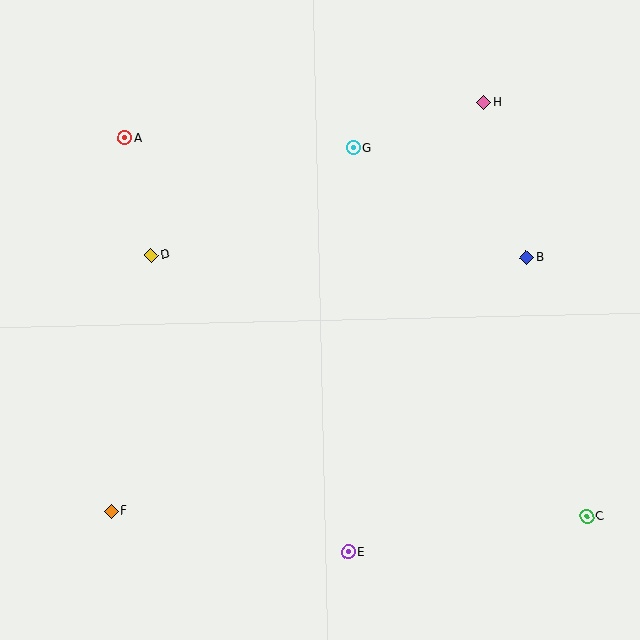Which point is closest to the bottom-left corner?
Point F is closest to the bottom-left corner.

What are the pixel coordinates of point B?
Point B is at (526, 258).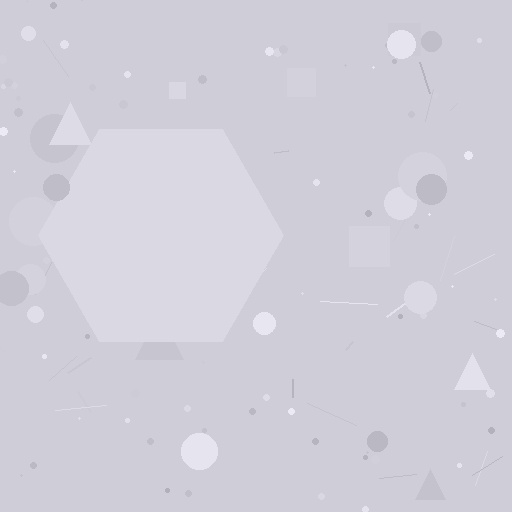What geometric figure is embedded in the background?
A hexagon is embedded in the background.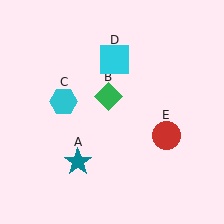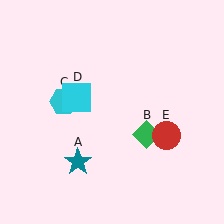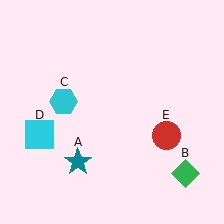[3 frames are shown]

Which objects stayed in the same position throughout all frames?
Teal star (object A) and cyan hexagon (object C) and red circle (object E) remained stationary.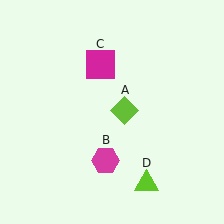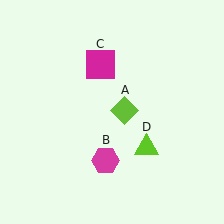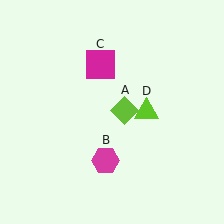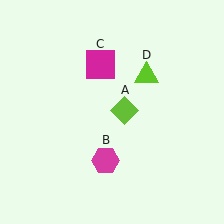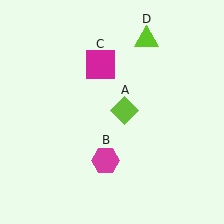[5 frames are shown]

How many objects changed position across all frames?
1 object changed position: lime triangle (object D).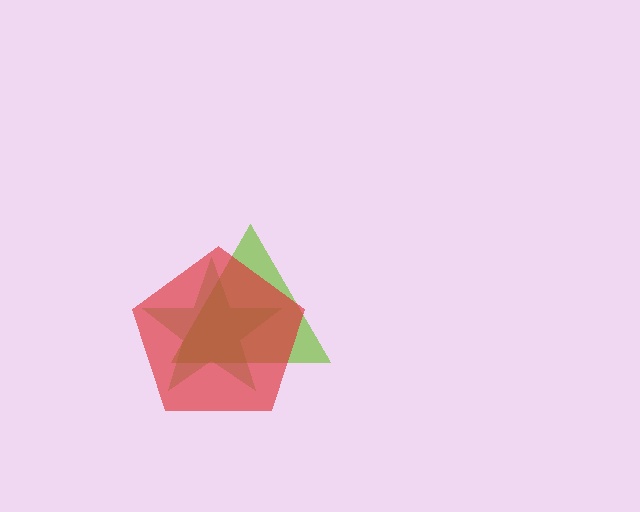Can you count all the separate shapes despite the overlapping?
Yes, there are 3 separate shapes.